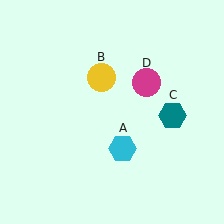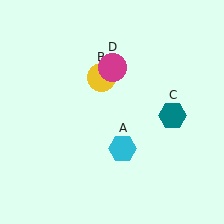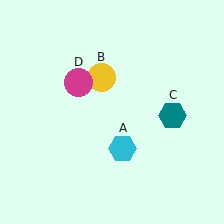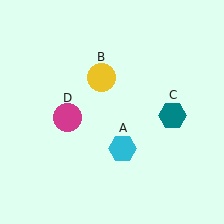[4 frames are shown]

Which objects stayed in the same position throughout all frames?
Cyan hexagon (object A) and yellow circle (object B) and teal hexagon (object C) remained stationary.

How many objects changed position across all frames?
1 object changed position: magenta circle (object D).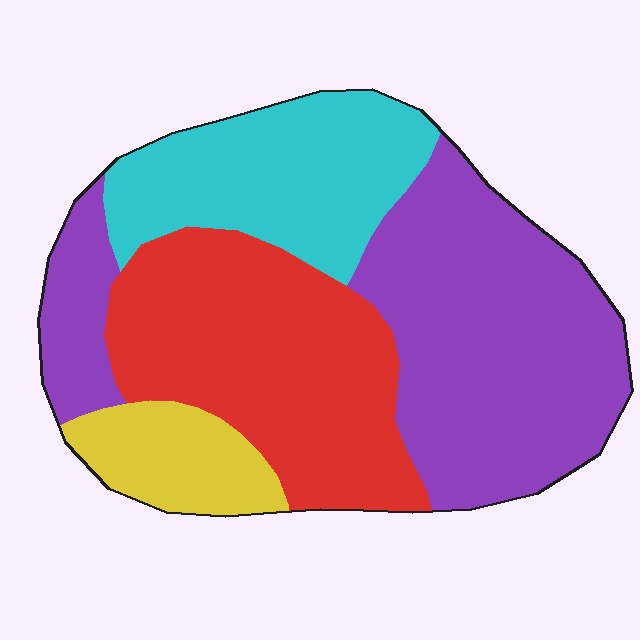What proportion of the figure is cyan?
Cyan covers about 20% of the figure.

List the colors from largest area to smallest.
From largest to smallest: purple, red, cyan, yellow.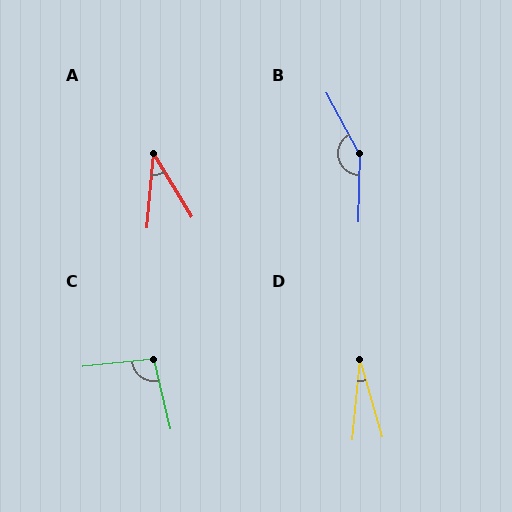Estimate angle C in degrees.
Approximately 98 degrees.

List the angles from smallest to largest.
D (22°), A (37°), C (98°), B (150°).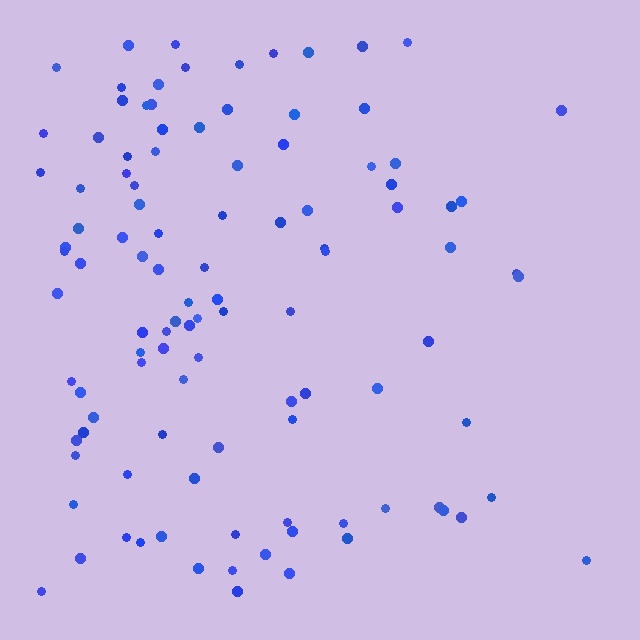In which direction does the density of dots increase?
From right to left, with the left side densest.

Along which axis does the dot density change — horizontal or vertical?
Horizontal.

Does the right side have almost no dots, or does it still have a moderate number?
Still a moderate number, just noticeably fewer than the left.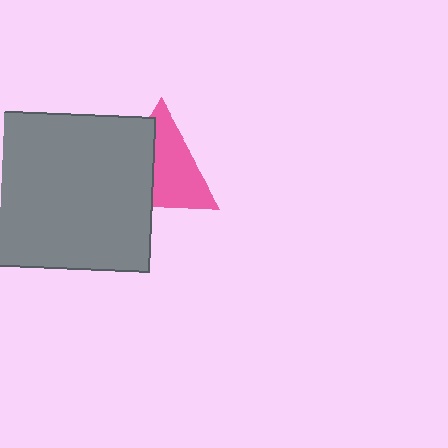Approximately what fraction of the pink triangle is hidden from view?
Roughly 42% of the pink triangle is hidden behind the gray square.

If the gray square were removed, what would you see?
You would see the complete pink triangle.